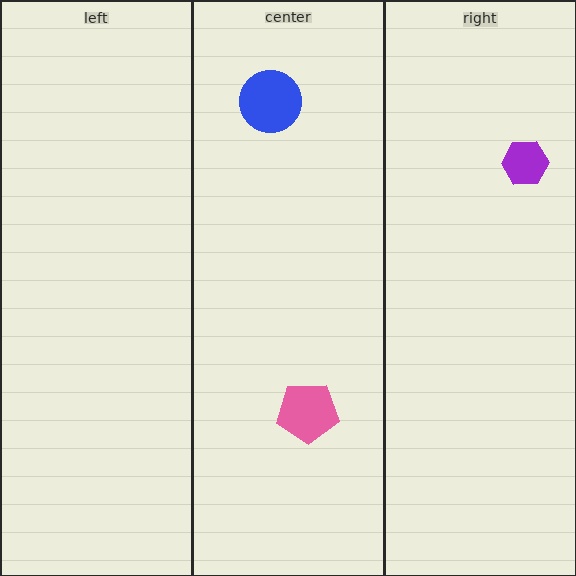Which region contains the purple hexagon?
The right region.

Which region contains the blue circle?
The center region.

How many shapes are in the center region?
2.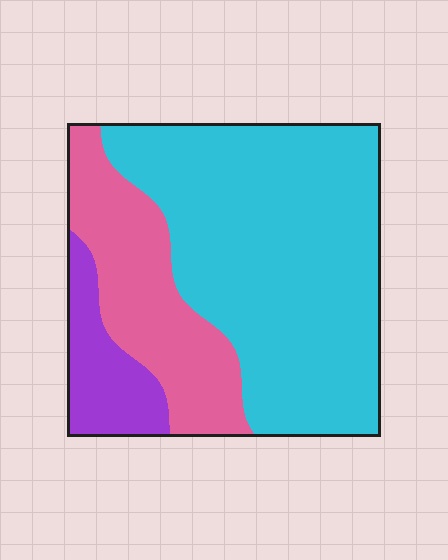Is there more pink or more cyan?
Cyan.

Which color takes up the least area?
Purple, at roughly 10%.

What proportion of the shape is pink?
Pink takes up about one quarter (1/4) of the shape.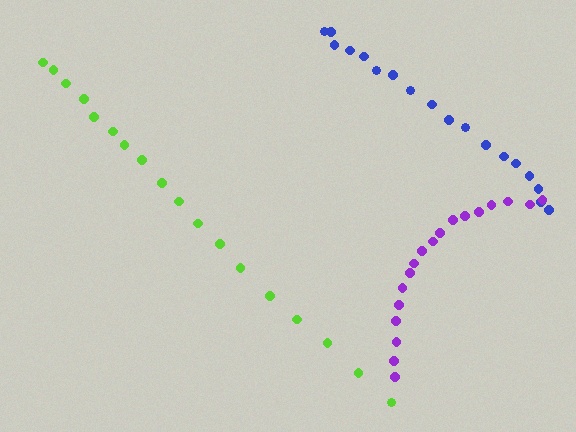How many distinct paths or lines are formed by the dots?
There are 3 distinct paths.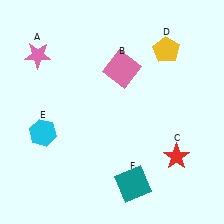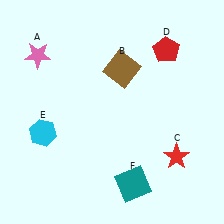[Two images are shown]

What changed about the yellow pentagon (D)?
In Image 1, D is yellow. In Image 2, it changed to red.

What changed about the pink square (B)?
In Image 1, B is pink. In Image 2, it changed to brown.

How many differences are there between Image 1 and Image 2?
There are 2 differences between the two images.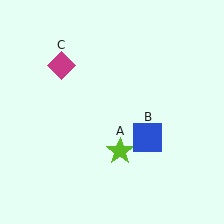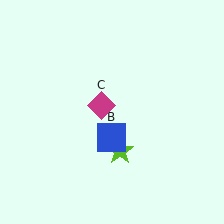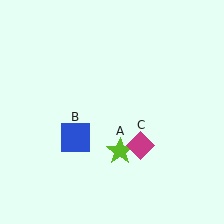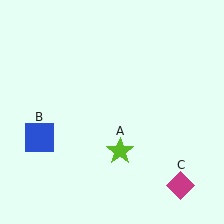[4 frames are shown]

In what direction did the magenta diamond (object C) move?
The magenta diamond (object C) moved down and to the right.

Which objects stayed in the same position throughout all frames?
Lime star (object A) remained stationary.